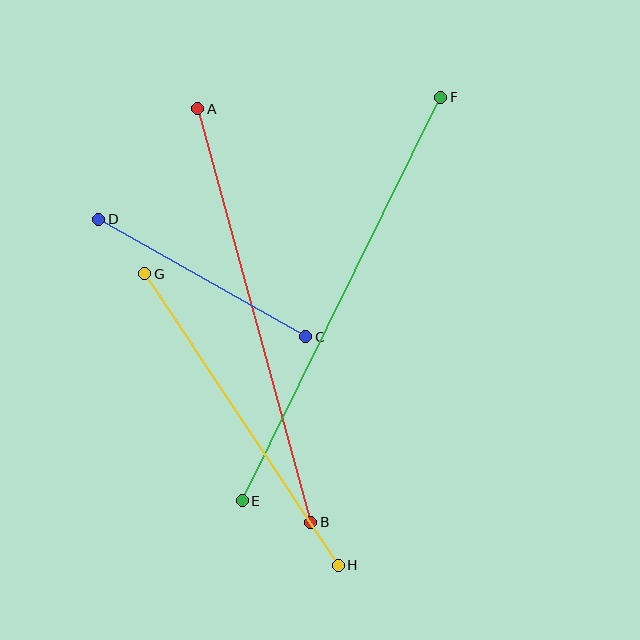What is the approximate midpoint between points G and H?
The midpoint is at approximately (241, 420) pixels.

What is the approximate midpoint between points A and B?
The midpoint is at approximately (254, 315) pixels.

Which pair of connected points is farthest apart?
Points E and F are farthest apart.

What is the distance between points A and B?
The distance is approximately 429 pixels.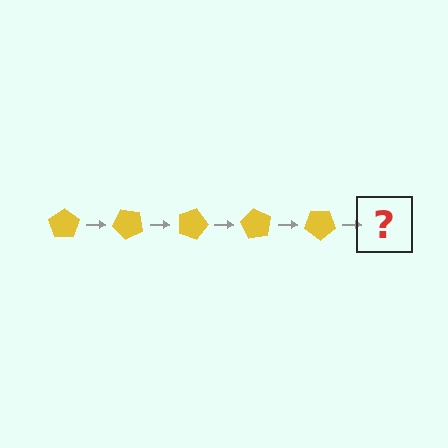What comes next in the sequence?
The next element should be a yellow pentagon rotated 225 degrees.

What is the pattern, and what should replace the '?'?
The pattern is that the pentagon rotates 45 degrees each step. The '?' should be a yellow pentagon rotated 225 degrees.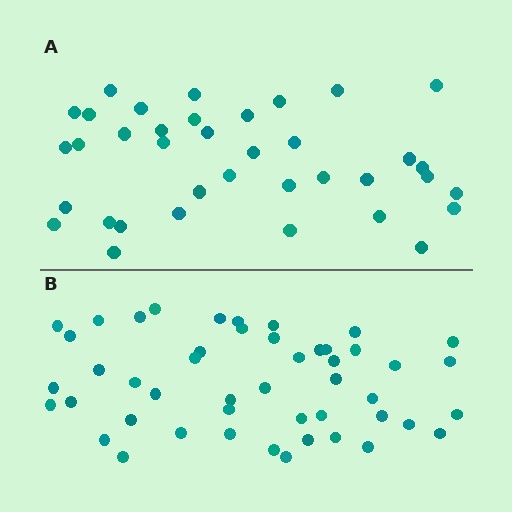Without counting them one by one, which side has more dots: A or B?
Region B (the bottom region) has more dots.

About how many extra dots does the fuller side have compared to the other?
Region B has roughly 12 or so more dots than region A.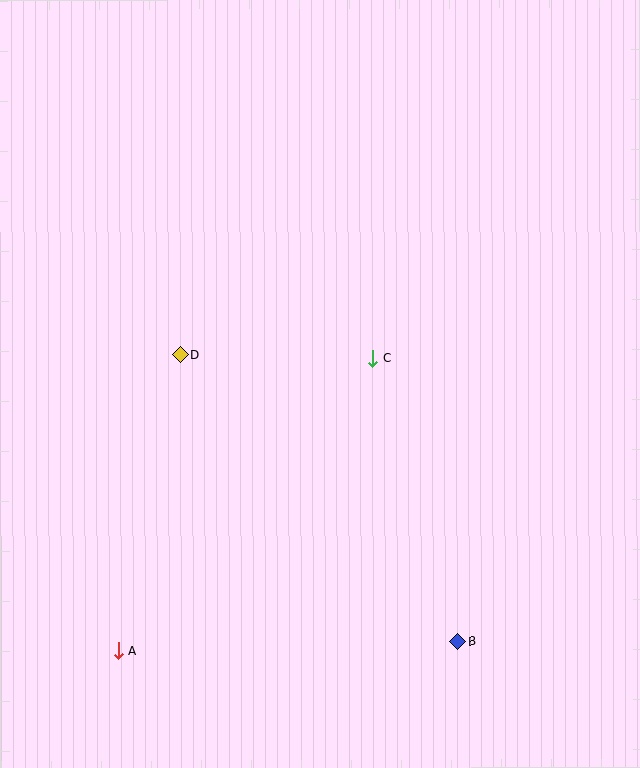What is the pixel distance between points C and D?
The distance between C and D is 193 pixels.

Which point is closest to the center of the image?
Point C at (373, 358) is closest to the center.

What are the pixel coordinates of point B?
Point B is at (457, 642).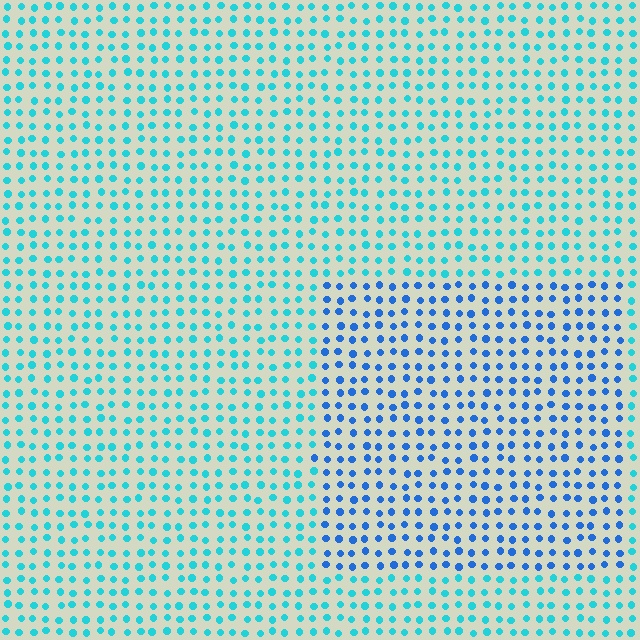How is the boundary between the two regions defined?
The boundary is defined purely by a slight shift in hue (about 34 degrees). Spacing, size, and orientation are identical on both sides.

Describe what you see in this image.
The image is filled with small cyan elements in a uniform arrangement. A rectangle-shaped region is visible where the elements are tinted to a slightly different hue, forming a subtle color boundary.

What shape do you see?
I see a rectangle.